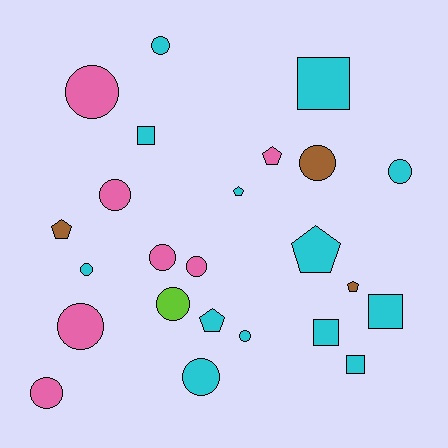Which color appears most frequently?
Cyan, with 13 objects.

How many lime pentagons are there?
There are no lime pentagons.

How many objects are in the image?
There are 24 objects.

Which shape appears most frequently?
Circle, with 13 objects.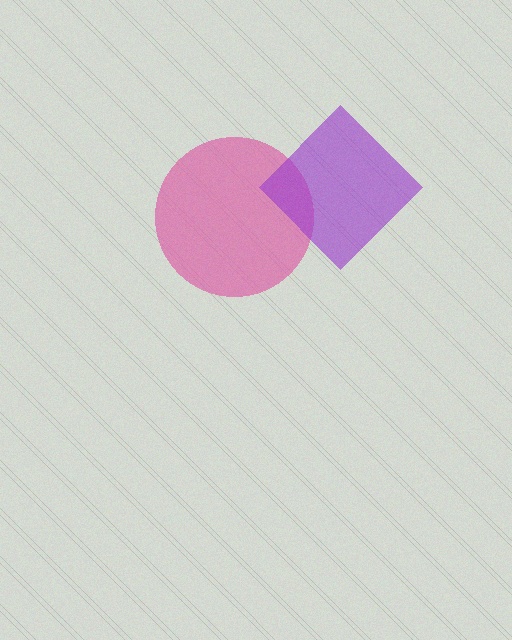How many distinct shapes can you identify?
There are 2 distinct shapes: a pink circle, a purple diamond.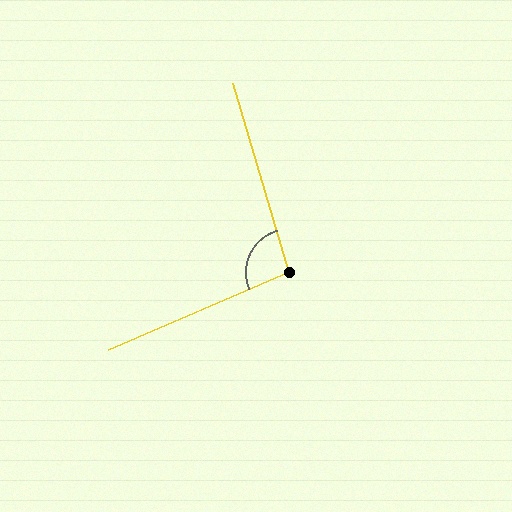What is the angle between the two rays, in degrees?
Approximately 97 degrees.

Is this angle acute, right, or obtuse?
It is obtuse.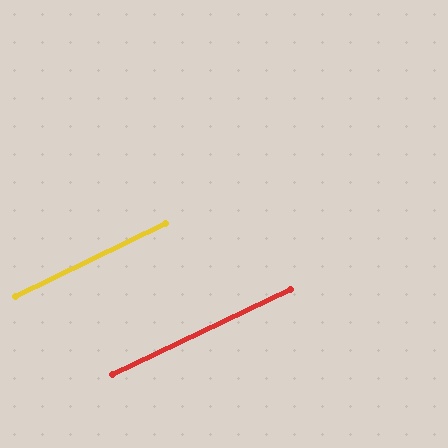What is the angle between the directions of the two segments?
Approximately 0 degrees.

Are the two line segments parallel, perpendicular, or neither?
Parallel — their directions differ by only 0.5°.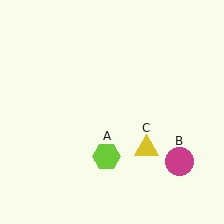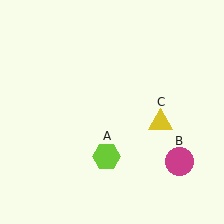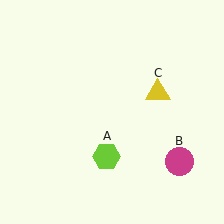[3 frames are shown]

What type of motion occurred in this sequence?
The yellow triangle (object C) rotated counterclockwise around the center of the scene.